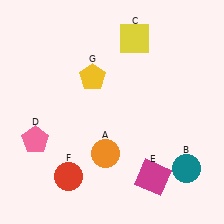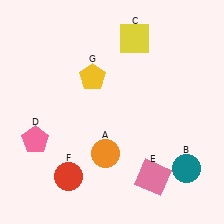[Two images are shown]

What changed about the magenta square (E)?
In Image 1, E is magenta. In Image 2, it changed to pink.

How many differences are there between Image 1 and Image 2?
There is 1 difference between the two images.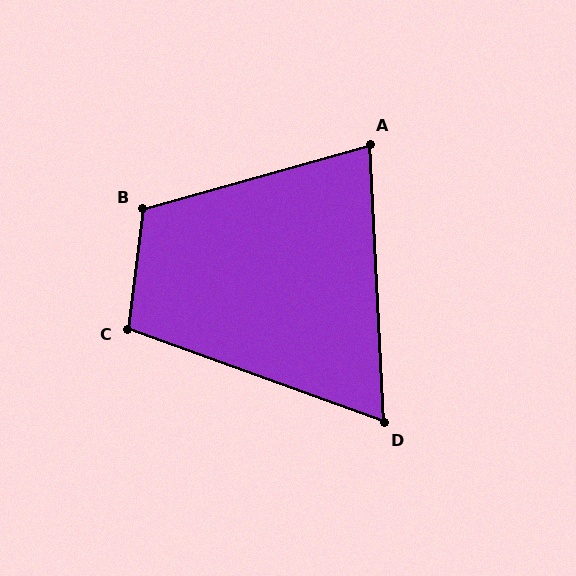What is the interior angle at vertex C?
Approximately 103 degrees (obtuse).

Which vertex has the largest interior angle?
B, at approximately 113 degrees.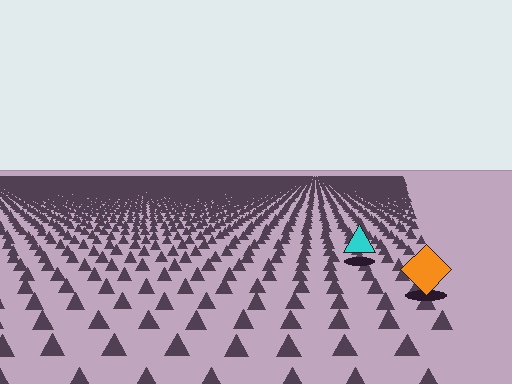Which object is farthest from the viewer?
The cyan triangle is farthest from the viewer. It appears smaller and the ground texture around it is denser.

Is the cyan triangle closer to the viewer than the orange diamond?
No. The orange diamond is closer — you can tell from the texture gradient: the ground texture is coarser near it.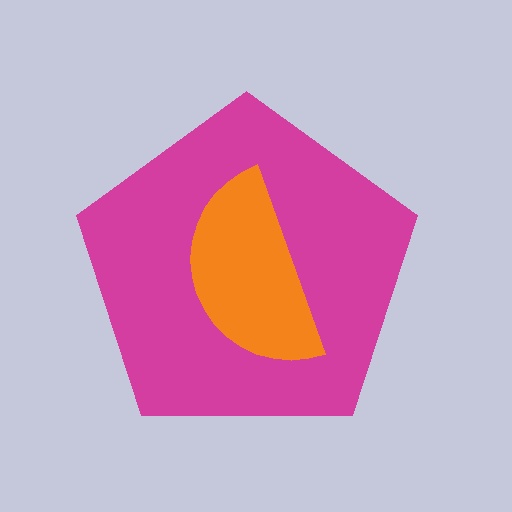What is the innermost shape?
The orange semicircle.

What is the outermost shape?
The magenta pentagon.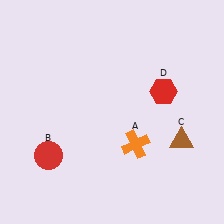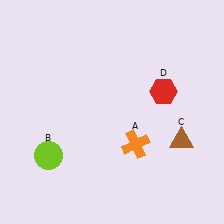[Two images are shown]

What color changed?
The circle (B) changed from red in Image 1 to lime in Image 2.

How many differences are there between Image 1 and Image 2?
There is 1 difference between the two images.